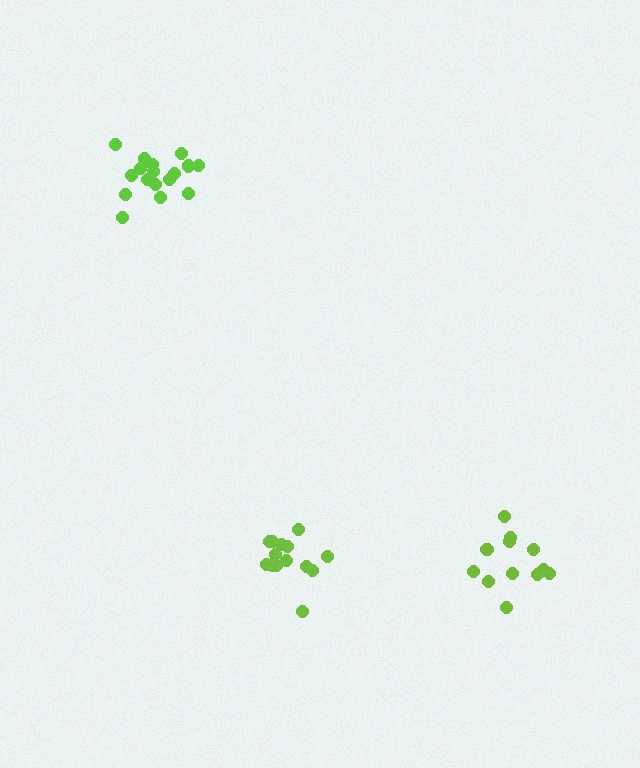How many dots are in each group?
Group 1: 12 dots, Group 2: 17 dots, Group 3: 14 dots (43 total).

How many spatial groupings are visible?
There are 3 spatial groupings.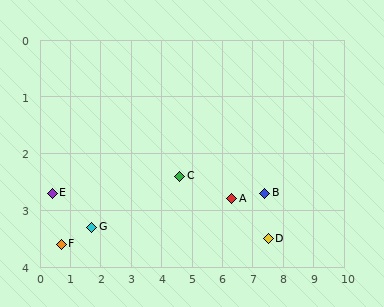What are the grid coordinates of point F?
Point F is at approximately (0.7, 3.6).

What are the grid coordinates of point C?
Point C is at approximately (4.6, 2.4).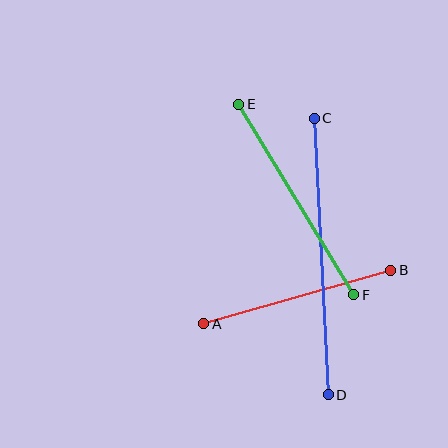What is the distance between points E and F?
The distance is approximately 223 pixels.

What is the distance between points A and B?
The distance is approximately 194 pixels.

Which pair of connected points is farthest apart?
Points C and D are farthest apart.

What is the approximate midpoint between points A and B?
The midpoint is at approximately (297, 297) pixels.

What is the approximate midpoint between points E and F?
The midpoint is at approximately (296, 199) pixels.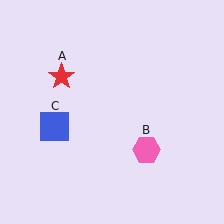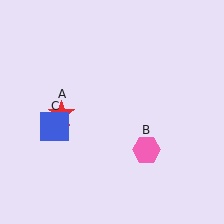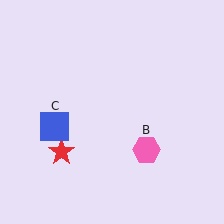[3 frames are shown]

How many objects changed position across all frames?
1 object changed position: red star (object A).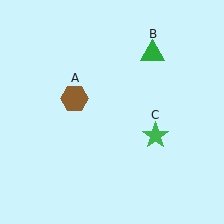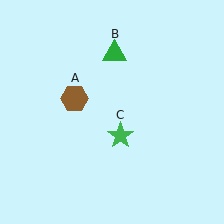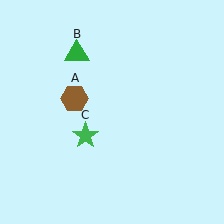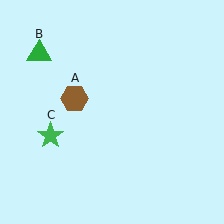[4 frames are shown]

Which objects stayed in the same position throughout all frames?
Brown hexagon (object A) remained stationary.